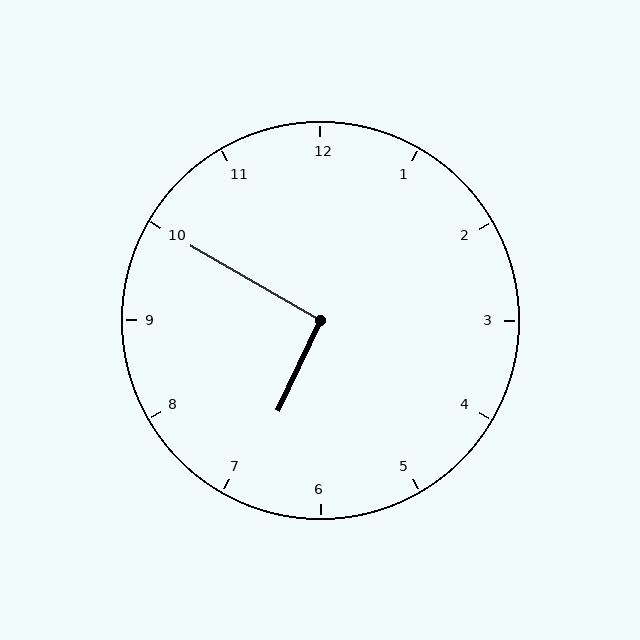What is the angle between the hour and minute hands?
Approximately 95 degrees.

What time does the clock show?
6:50.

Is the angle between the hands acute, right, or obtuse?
It is right.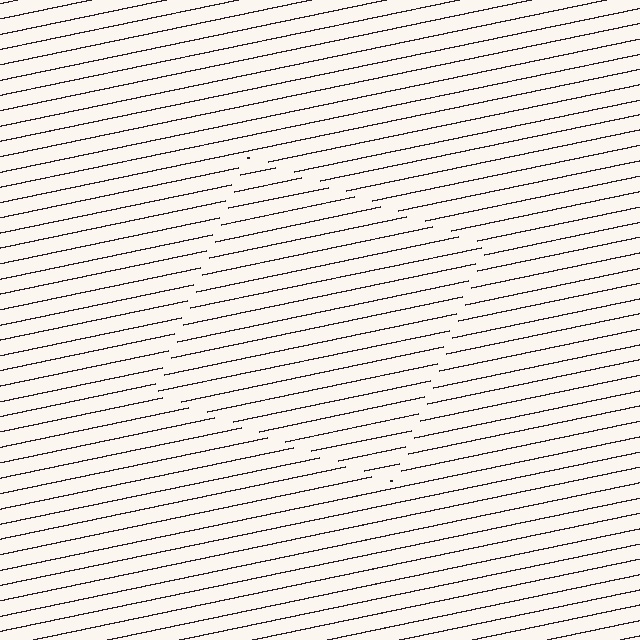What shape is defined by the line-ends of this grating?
An illusory square. The interior of the shape contains the same grating, shifted by half a period — the contour is defined by the phase discontinuity where line-ends from the inner and outer gratings abut.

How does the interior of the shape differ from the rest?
The interior of the shape contains the same grating, shifted by half a period — the contour is defined by the phase discontinuity where line-ends from the inner and outer gratings abut.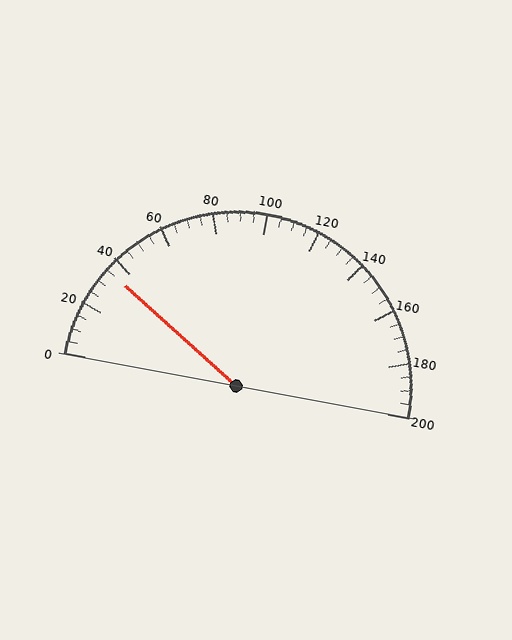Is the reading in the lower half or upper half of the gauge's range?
The reading is in the lower half of the range (0 to 200).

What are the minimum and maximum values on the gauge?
The gauge ranges from 0 to 200.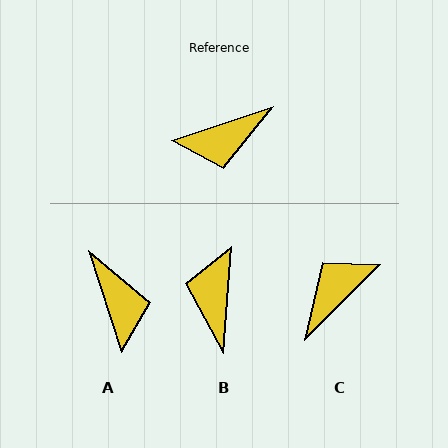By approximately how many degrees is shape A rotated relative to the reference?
Approximately 89 degrees counter-clockwise.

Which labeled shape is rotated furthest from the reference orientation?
C, about 154 degrees away.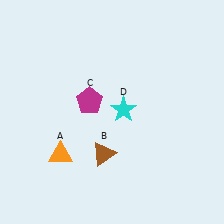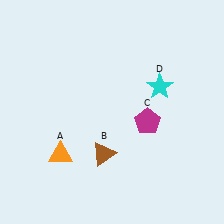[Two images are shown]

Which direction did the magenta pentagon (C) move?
The magenta pentagon (C) moved right.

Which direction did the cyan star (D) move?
The cyan star (D) moved right.